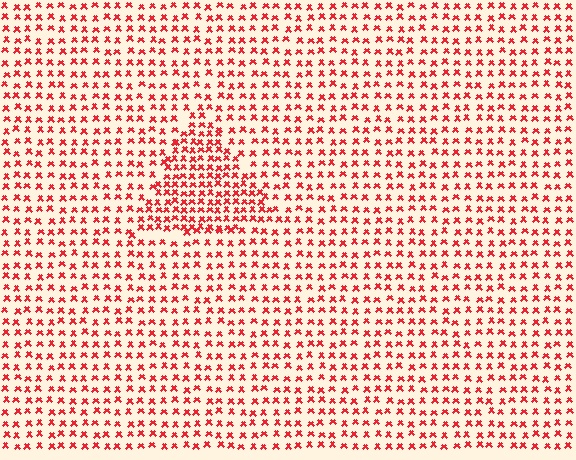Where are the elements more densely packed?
The elements are more densely packed inside the triangle boundary.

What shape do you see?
I see a triangle.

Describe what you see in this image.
The image contains small red elements arranged at two different densities. A triangle-shaped region is visible where the elements are more densely packed than the surrounding area.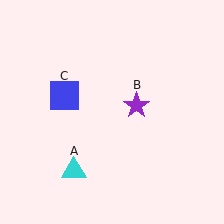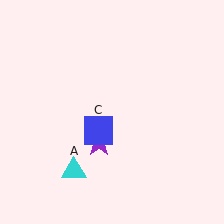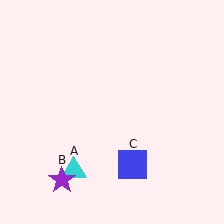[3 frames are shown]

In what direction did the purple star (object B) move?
The purple star (object B) moved down and to the left.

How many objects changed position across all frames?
2 objects changed position: purple star (object B), blue square (object C).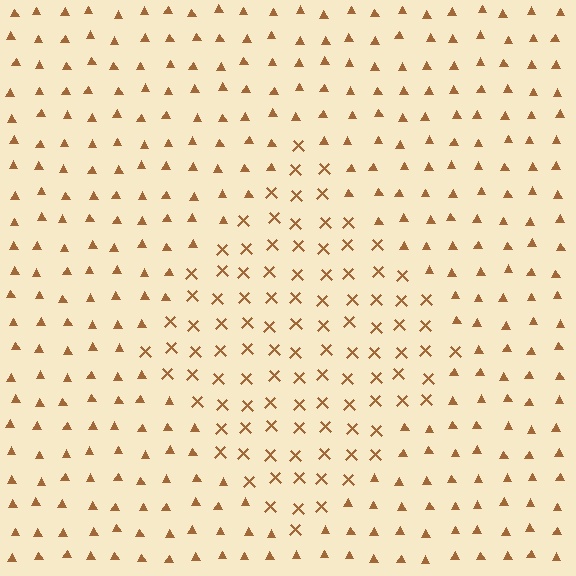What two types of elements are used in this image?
The image uses X marks inside the diamond region and triangles outside it.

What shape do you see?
I see a diamond.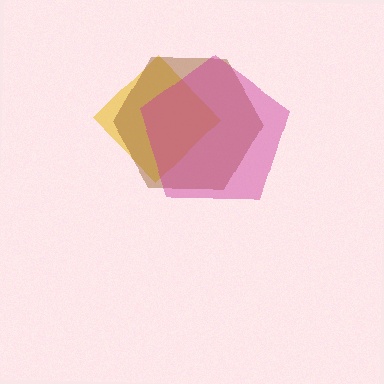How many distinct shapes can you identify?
There are 3 distinct shapes: a yellow diamond, a brown hexagon, a magenta pentagon.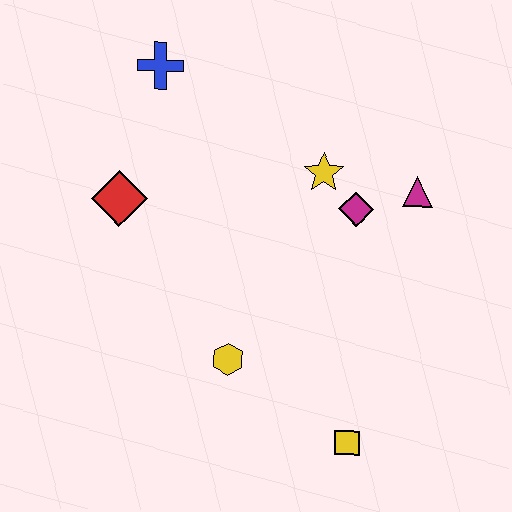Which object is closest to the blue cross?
The red diamond is closest to the blue cross.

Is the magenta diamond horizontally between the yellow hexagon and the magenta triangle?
Yes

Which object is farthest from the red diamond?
The yellow square is farthest from the red diamond.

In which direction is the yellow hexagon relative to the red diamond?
The yellow hexagon is below the red diamond.